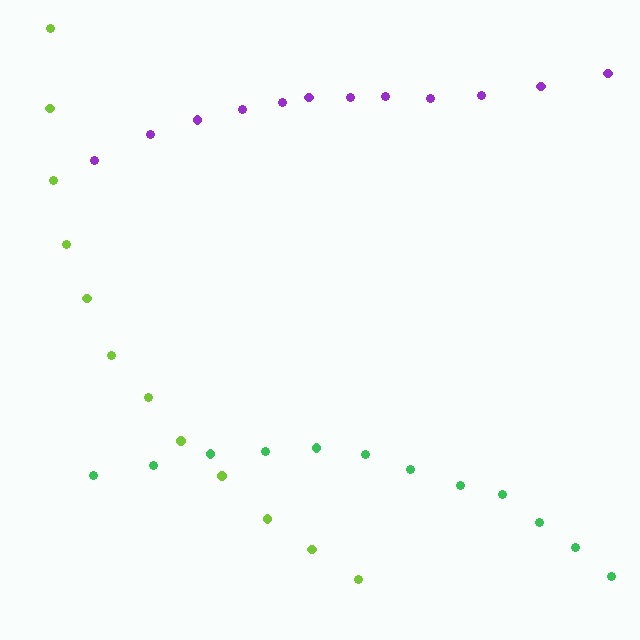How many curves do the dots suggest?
There are 3 distinct paths.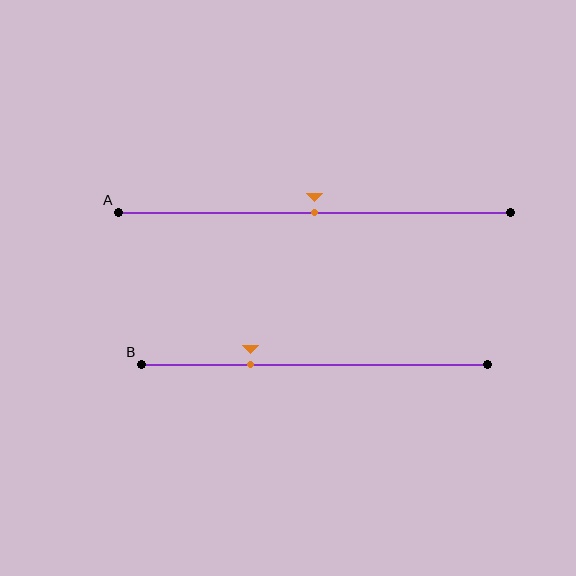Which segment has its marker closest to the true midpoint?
Segment A has its marker closest to the true midpoint.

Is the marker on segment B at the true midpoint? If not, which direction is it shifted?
No, the marker on segment B is shifted to the left by about 19% of the segment length.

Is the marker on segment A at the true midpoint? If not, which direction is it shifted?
Yes, the marker on segment A is at the true midpoint.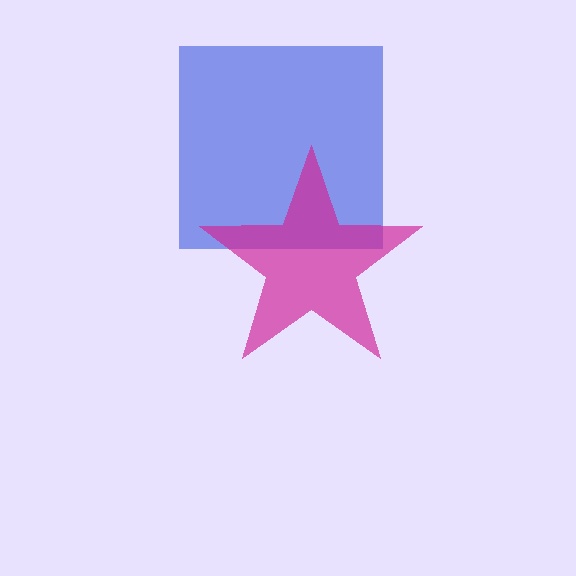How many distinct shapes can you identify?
There are 2 distinct shapes: a blue square, a magenta star.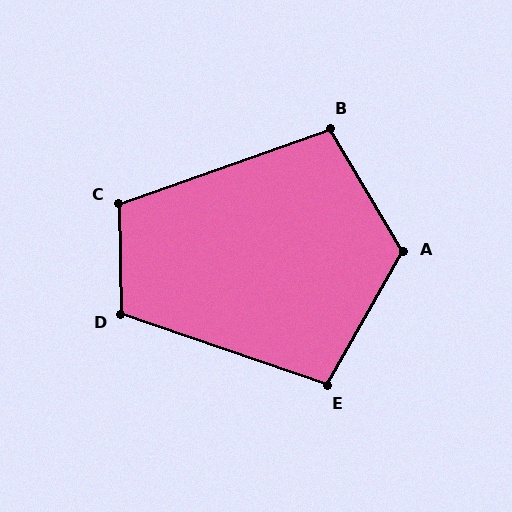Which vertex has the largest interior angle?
A, at approximately 120 degrees.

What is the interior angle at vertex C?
Approximately 108 degrees (obtuse).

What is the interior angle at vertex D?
Approximately 110 degrees (obtuse).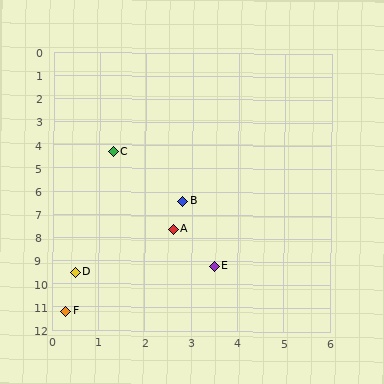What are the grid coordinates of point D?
Point D is at approximately (0.5, 9.5).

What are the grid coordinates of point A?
Point A is at approximately (2.6, 7.6).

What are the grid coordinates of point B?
Point B is at approximately (2.8, 6.4).